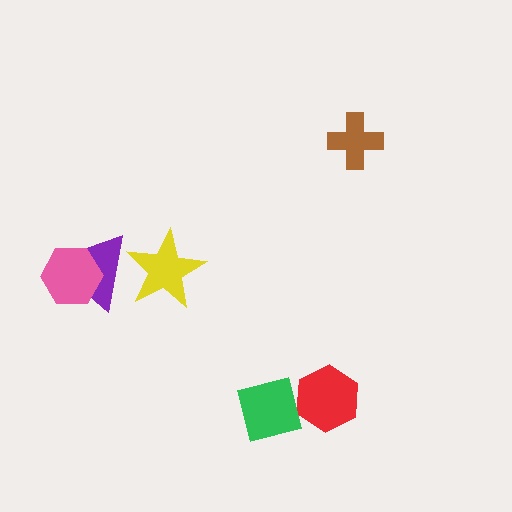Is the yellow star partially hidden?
Yes, it is partially covered by another shape.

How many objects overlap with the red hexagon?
0 objects overlap with the red hexagon.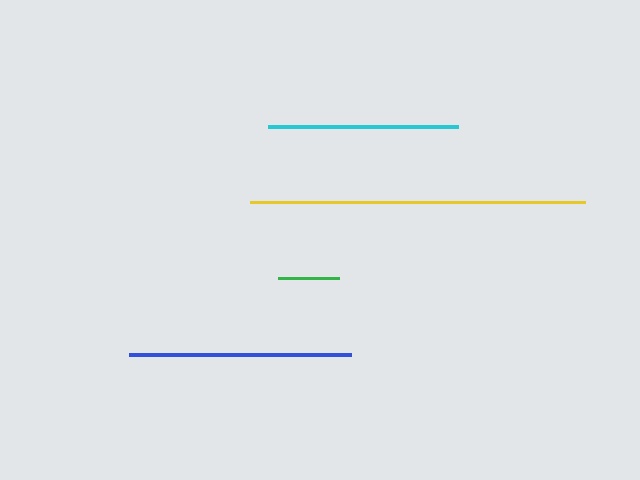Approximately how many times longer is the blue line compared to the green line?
The blue line is approximately 3.6 times the length of the green line.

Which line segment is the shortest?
The green line is the shortest at approximately 61 pixels.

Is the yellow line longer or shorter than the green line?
The yellow line is longer than the green line.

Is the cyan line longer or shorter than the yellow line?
The yellow line is longer than the cyan line.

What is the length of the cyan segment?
The cyan segment is approximately 190 pixels long.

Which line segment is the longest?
The yellow line is the longest at approximately 335 pixels.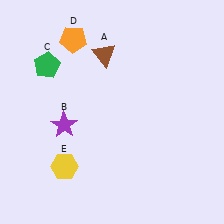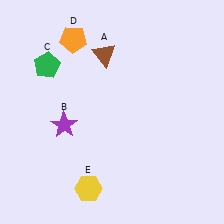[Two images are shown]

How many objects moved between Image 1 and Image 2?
1 object moved between the two images.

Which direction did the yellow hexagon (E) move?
The yellow hexagon (E) moved right.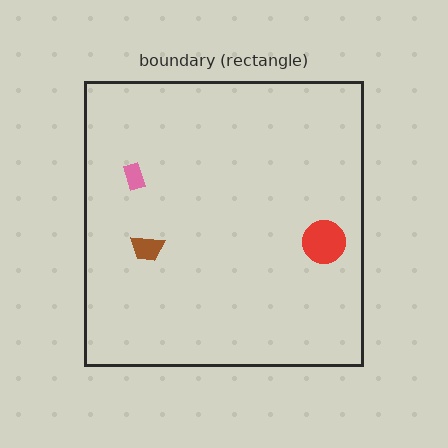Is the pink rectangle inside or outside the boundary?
Inside.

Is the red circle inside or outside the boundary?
Inside.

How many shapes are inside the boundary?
3 inside, 0 outside.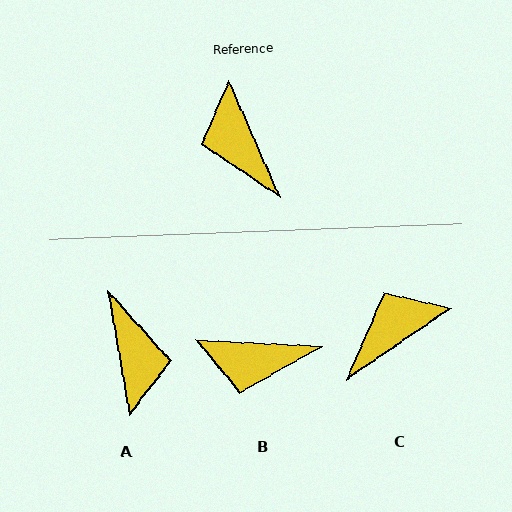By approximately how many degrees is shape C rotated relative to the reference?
Approximately 79 degrees clockwise.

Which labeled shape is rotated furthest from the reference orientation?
A, about 166 degrees away.